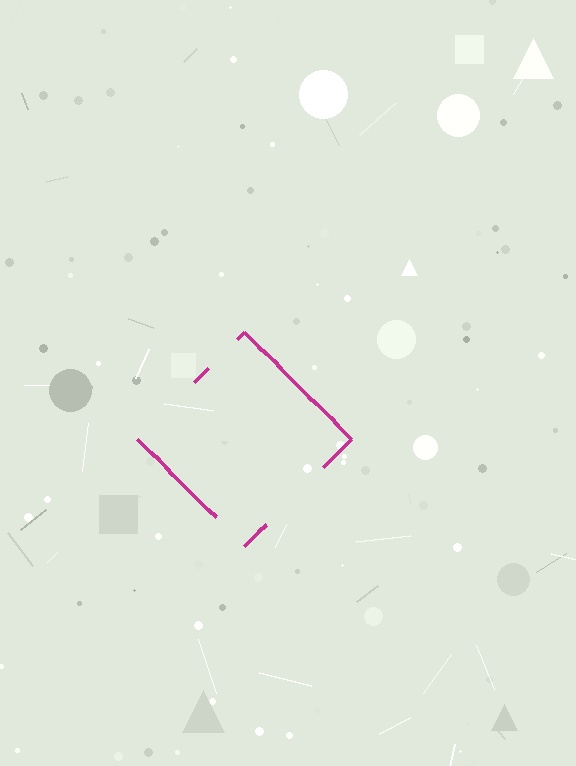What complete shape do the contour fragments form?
The contour fragments form a diamond.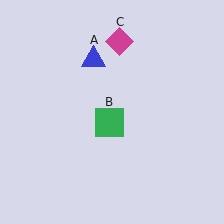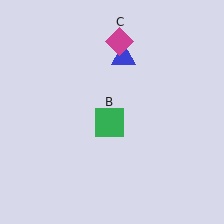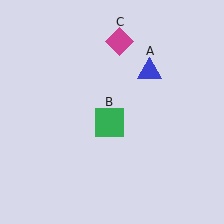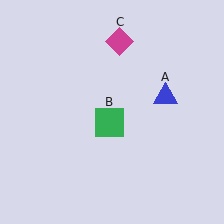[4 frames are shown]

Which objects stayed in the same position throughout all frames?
Green square (object B) and magenta diamond (object C) remained stationary.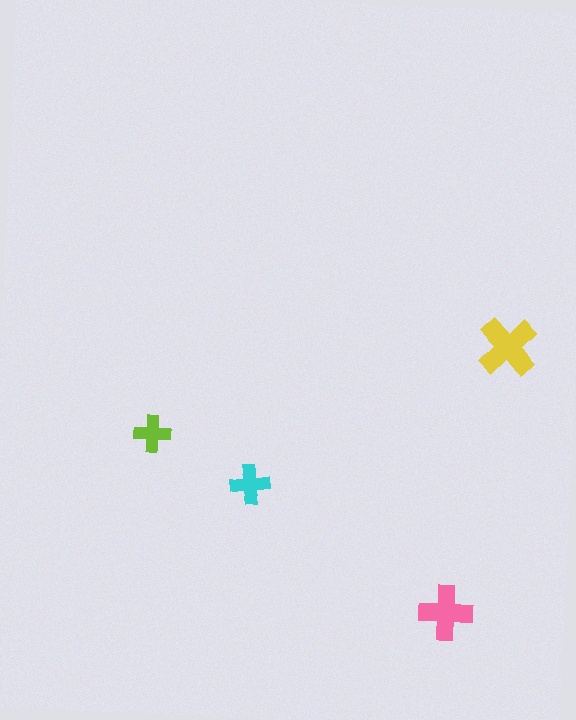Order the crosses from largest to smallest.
the yellow one, the pink one, the cyan one, the lime one.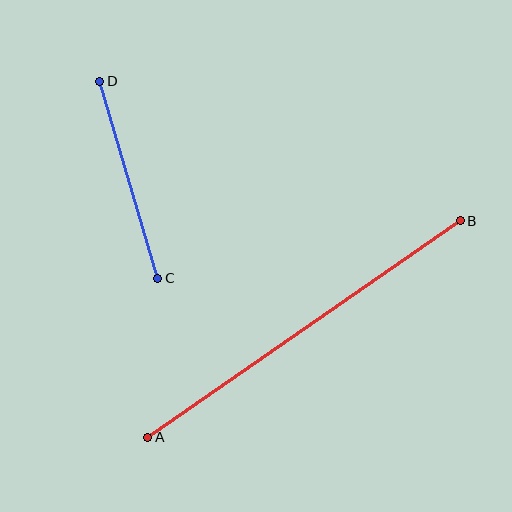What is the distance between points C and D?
The distance is approximately 205 pixels.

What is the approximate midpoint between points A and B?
The midpoint is at approximately (304, 329) pixels.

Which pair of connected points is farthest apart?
Points A and B are farthest apart.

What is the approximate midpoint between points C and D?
The midpoint is at approximately (129, 180) pixels.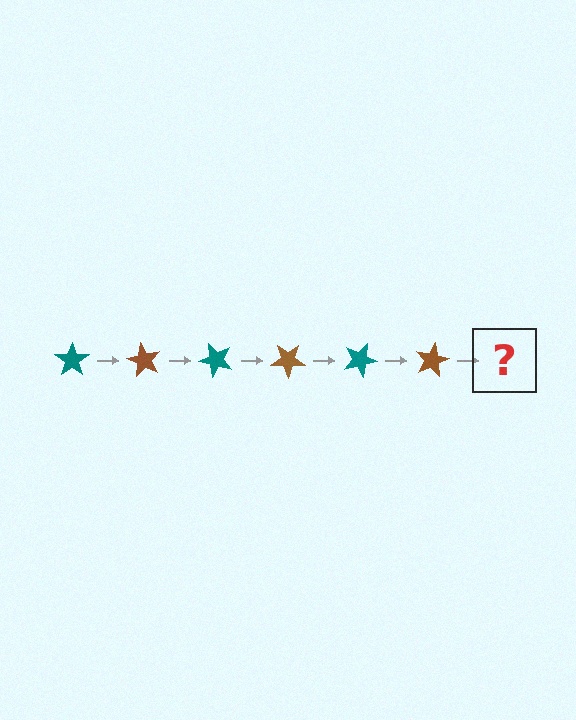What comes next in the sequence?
The next element should be a teal star, rotated 360 degrees from the start.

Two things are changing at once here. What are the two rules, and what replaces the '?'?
The two rules are that it rotates 60 degrees each step and the color cycles through teal and brown. The '?' should be a teal star, rotated 360 degrees from the start.